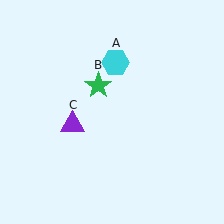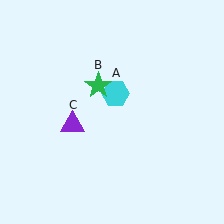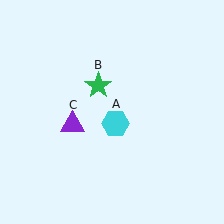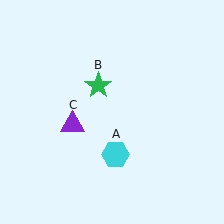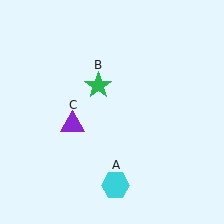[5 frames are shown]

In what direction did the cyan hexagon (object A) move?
The cyan hexagon (object A) moved down.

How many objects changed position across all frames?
1 object changed position: cyan hexagon (object A).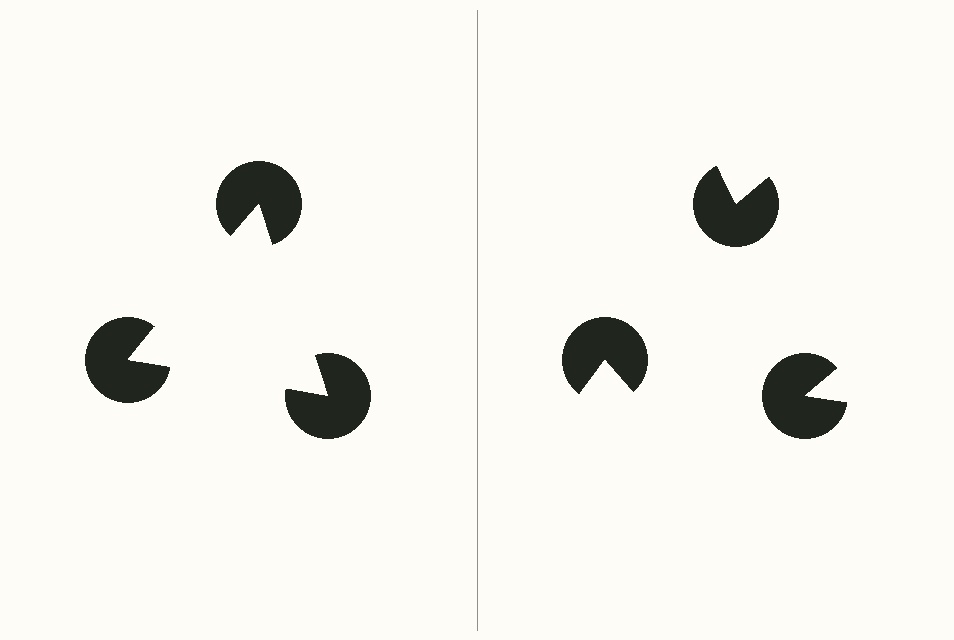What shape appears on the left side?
An illusory triangle.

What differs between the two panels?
The pac-man discs are positioned identically on both sides; only the wedge orientations differ. On the left they align to a triangle; on the right they are misaligned.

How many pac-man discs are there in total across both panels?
6 — 3 on each side.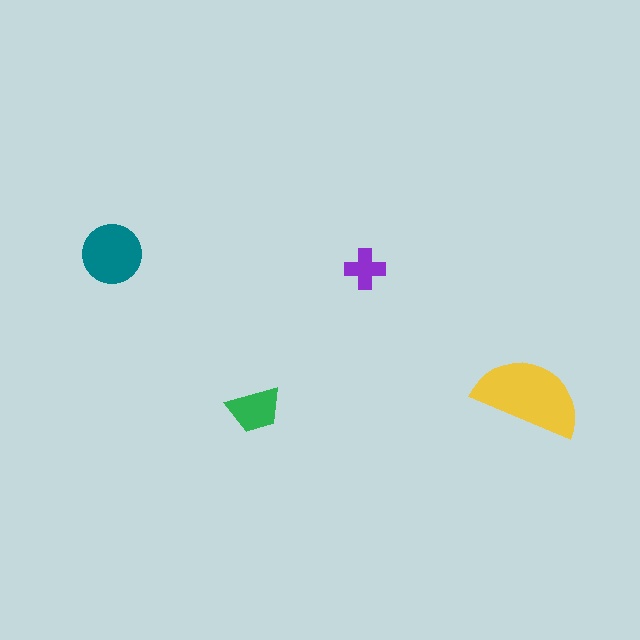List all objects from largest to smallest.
The yellow semicircle, the teal circle, the green trapezoid, the purple cross.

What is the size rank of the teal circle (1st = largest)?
2nd.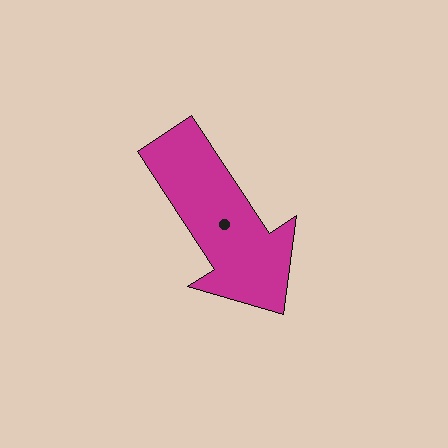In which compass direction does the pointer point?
Southeast.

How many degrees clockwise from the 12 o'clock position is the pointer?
Approximately 147 degrees.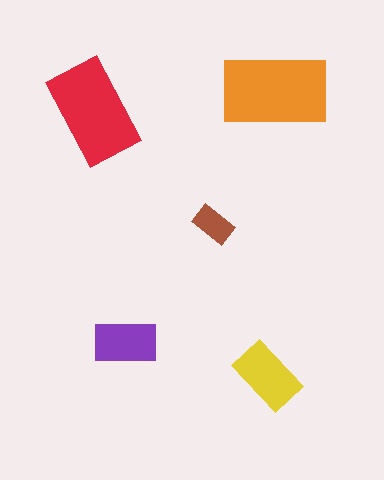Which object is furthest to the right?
The orange rectangle is rightmost.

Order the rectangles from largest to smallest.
the orange one, the red one, the yellow one, the purple one, the brown one.